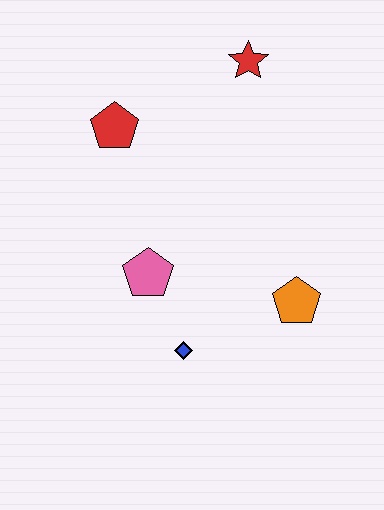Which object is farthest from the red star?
The blue diamond is farthest from the red star.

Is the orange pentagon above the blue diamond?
Yes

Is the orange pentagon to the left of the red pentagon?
No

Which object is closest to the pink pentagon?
The blue diamond is closest to the pink pentagon.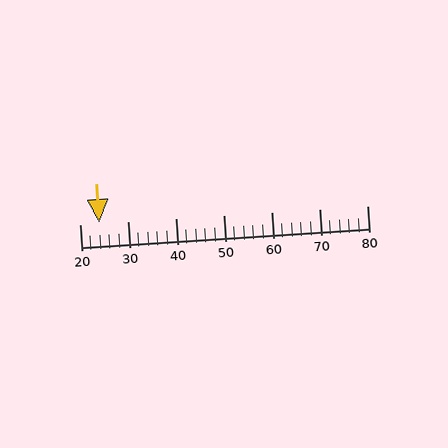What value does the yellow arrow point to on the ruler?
The yellow arrow points to approximately 24.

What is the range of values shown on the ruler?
The ruler shows values from 20 to 80.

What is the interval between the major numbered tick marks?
The major tick marks are spaced 10 units apart.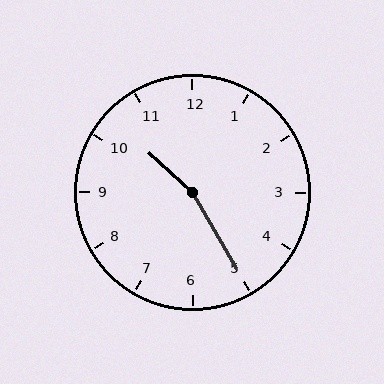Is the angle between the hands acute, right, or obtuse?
It is obtuse.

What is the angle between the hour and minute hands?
Approximately 162 degrees.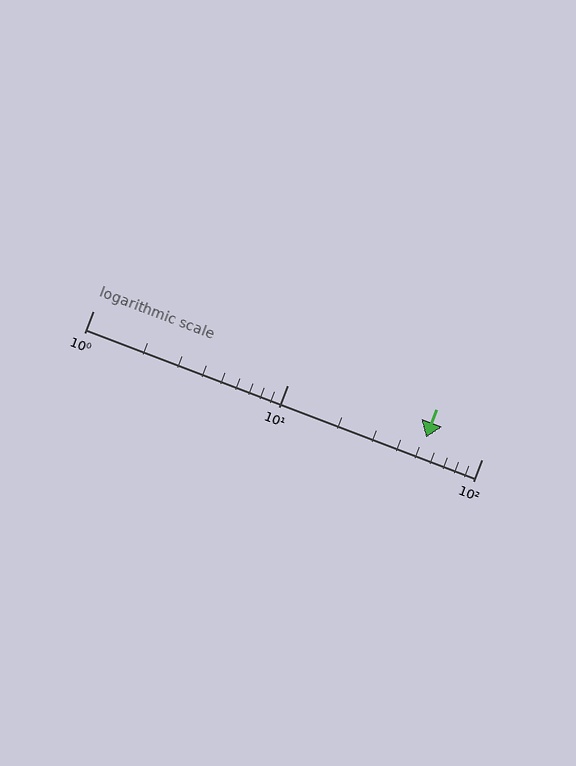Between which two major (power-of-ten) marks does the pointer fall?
The pointer is between 10 and 100.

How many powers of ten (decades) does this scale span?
The scale spans 2 decades, from 1 to 100.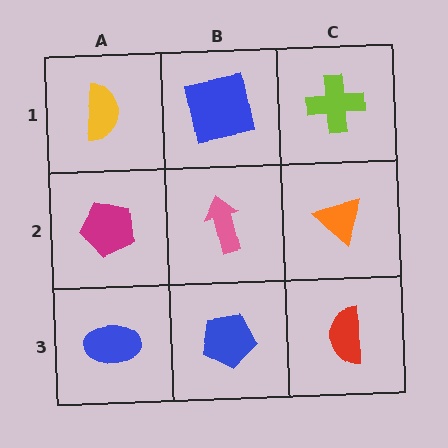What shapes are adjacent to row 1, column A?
A magenta pentagon (row 2, column A), a blue square (row 1, column B).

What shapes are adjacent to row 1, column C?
An orange triangle (row 2, column C), a blue square (row 1, column B).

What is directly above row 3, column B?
A pink arrow.